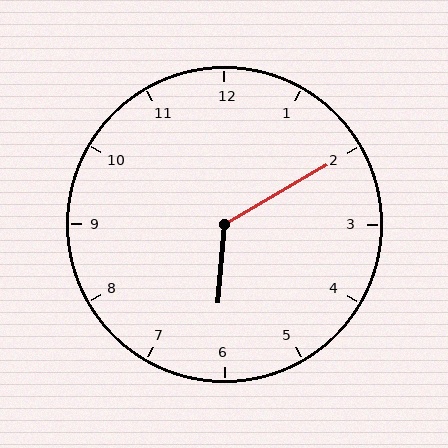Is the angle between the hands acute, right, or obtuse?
It is obtuse.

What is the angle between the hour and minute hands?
Approximately 125 degrees.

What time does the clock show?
6:10.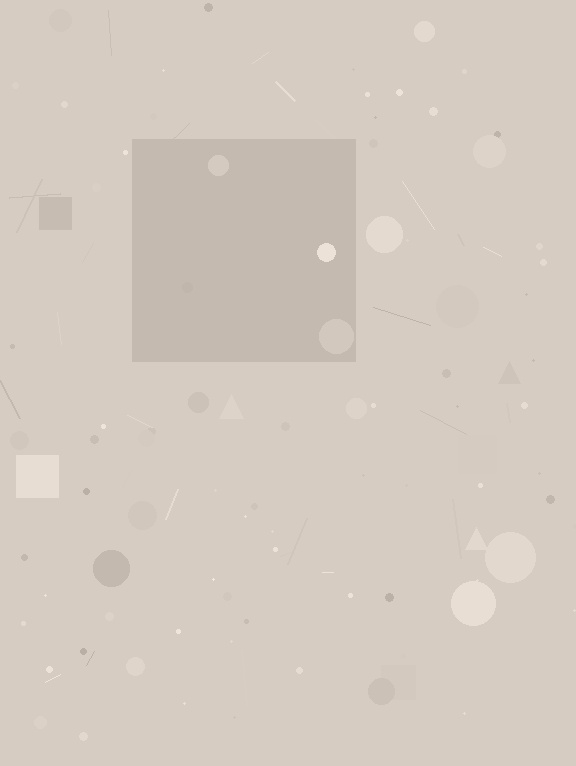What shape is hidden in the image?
A square is hidden in the image.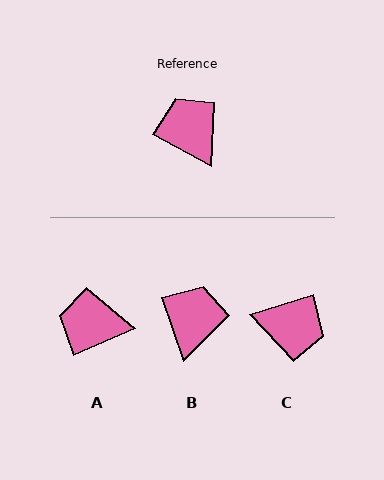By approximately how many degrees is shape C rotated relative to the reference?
Approximately 134 degrees clockwise.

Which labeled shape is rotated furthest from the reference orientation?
C, about 134 degrees away.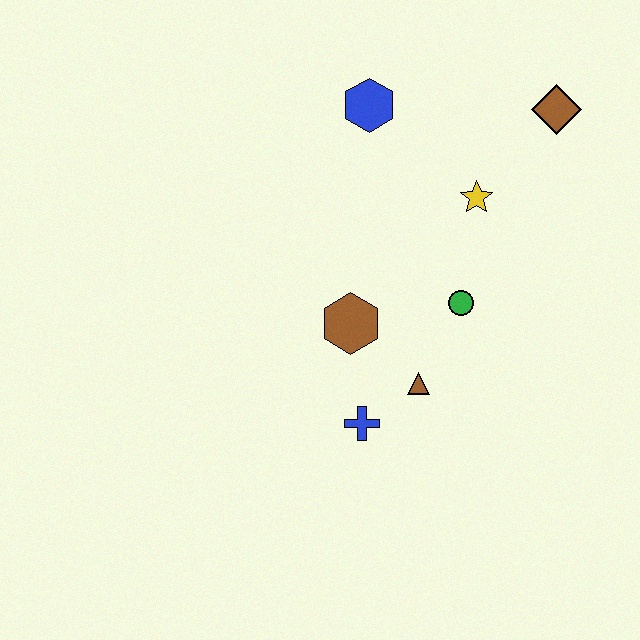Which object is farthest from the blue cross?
The brown diamond is farthest from the blue cross.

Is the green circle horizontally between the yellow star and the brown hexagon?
Yes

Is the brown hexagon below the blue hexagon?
Yes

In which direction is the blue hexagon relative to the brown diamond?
The blue hexagon is to the left of the brown diamond.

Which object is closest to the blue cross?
The brown triangle is closest to the blue cross.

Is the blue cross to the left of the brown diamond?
Yes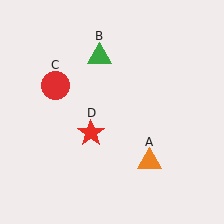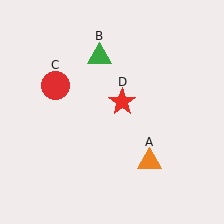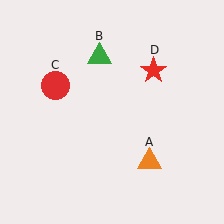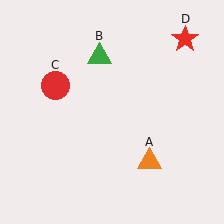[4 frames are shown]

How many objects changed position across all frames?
1 object changed position: red star (object D).